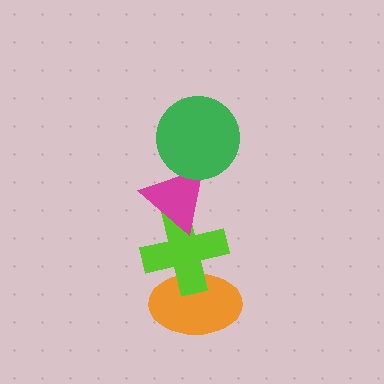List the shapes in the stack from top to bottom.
From top to bottom: the green circle, the magenta triangle, the lime cross, the orange ellipse.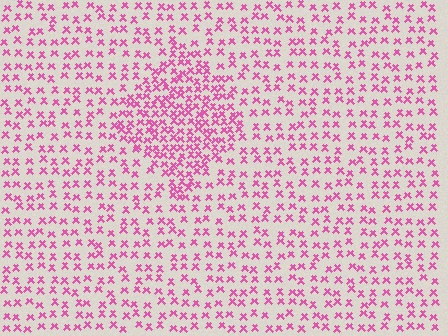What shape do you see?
I see a diamond.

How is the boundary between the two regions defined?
The boundary is defined by a change in element density (approximately 2.0x ratio). All elements are the same color, size, and shape.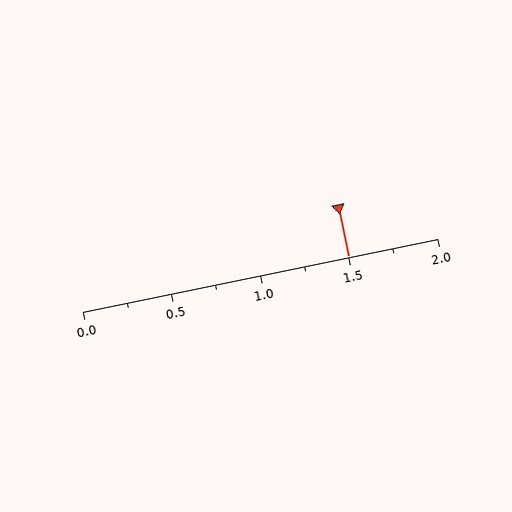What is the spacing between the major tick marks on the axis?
The major ticks are spaced 0.5 apart.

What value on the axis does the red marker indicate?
The marker indicates approximately 1.5.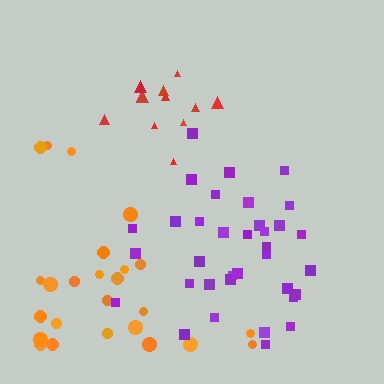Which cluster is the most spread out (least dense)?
Orange.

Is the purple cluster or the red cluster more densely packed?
Red.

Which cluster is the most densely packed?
Red.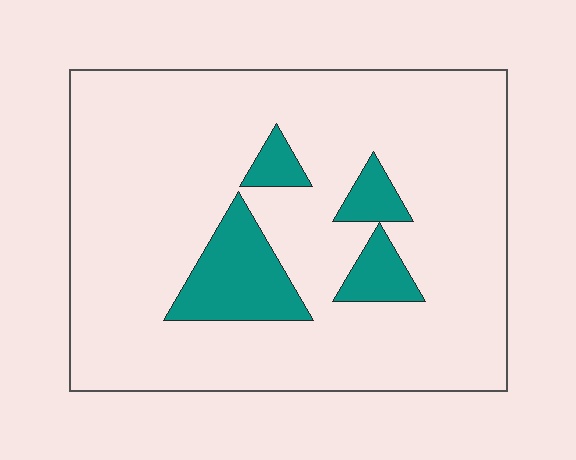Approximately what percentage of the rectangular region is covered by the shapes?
Approximately 15%.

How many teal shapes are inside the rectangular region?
4.